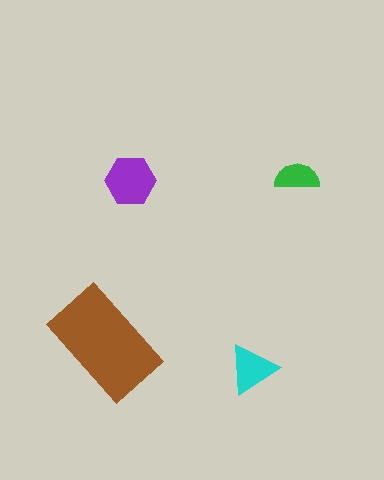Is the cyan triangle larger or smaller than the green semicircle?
Larger.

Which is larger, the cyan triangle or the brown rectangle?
The brown rectangle.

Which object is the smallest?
The green semicircle.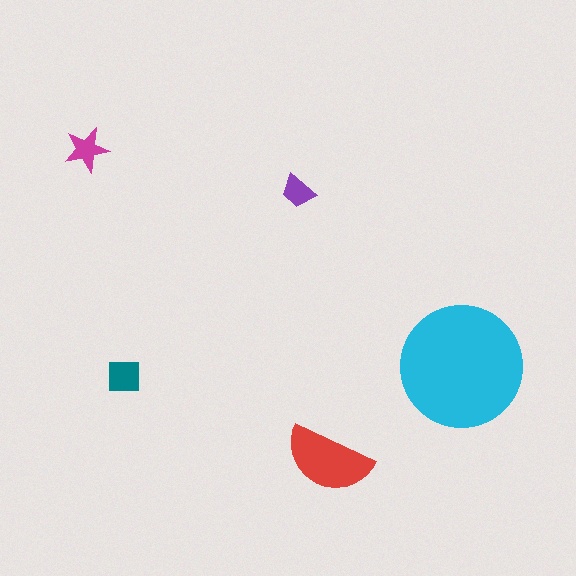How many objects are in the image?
There are 5 objects in the image.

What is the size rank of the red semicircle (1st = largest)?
2nd.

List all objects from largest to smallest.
The cyan circle, the red semicircle, the teal square, the magenta star, the purple trapezoid.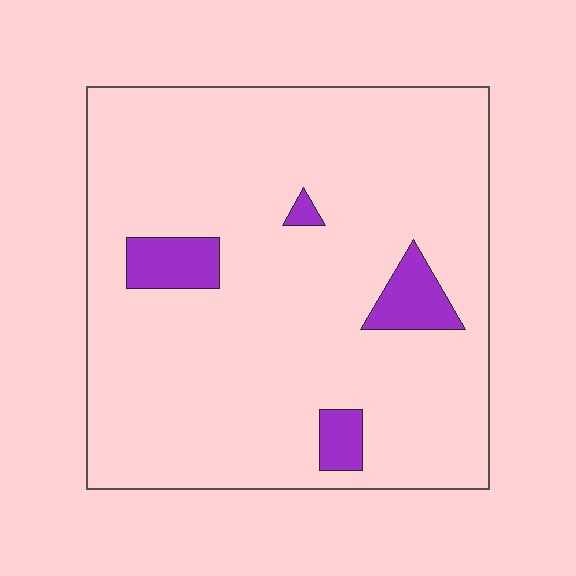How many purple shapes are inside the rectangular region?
4.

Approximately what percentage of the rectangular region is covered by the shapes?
Approximately 10%.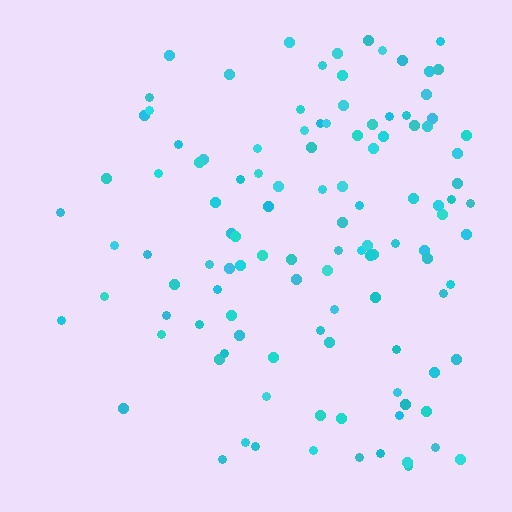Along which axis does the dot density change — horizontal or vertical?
Horizontal.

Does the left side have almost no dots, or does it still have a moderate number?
Still a moderate number, just noticeably fewer than the right.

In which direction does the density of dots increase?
From left to right, with the right side densest.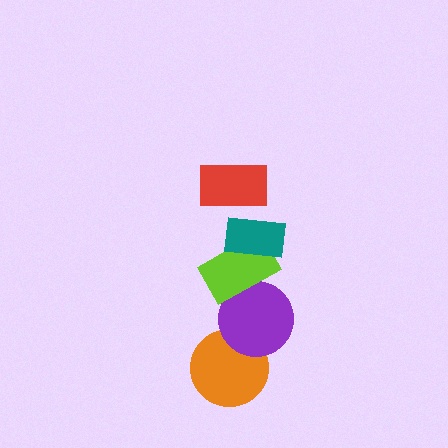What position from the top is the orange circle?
The orange circle is 5th from the top.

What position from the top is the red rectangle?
The red rectangle is 1st from the top.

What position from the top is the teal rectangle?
The teal rectangle is 2nd from the top.